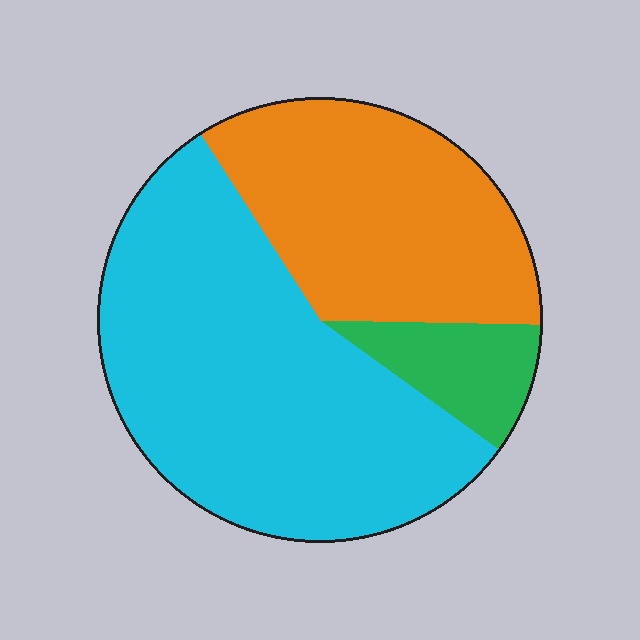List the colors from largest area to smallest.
From largest to smallest: cyan, orange, green.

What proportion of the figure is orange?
Orange covers 34% of the figure.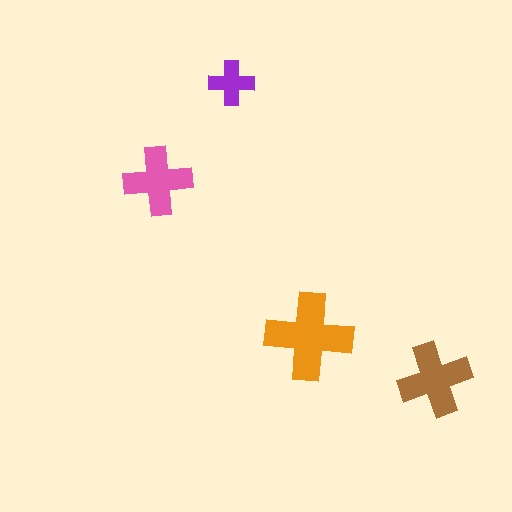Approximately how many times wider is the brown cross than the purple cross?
About 1.5 times wider.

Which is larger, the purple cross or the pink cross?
The pink one.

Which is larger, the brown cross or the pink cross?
The brown one.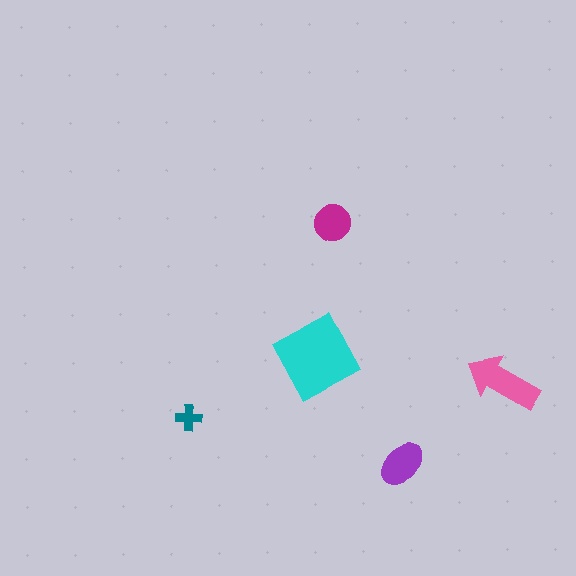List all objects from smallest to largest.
The teal cross, the magenta circle, the purple ellipse, the pink arrow, the cyan square.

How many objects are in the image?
There are 5 objects in the image.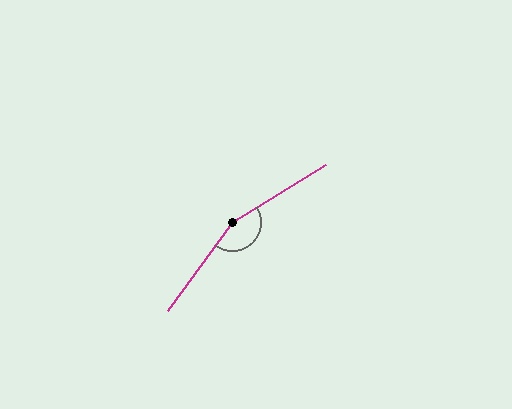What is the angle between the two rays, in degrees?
Approximately 158 degrees.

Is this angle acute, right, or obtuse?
It is obtuse.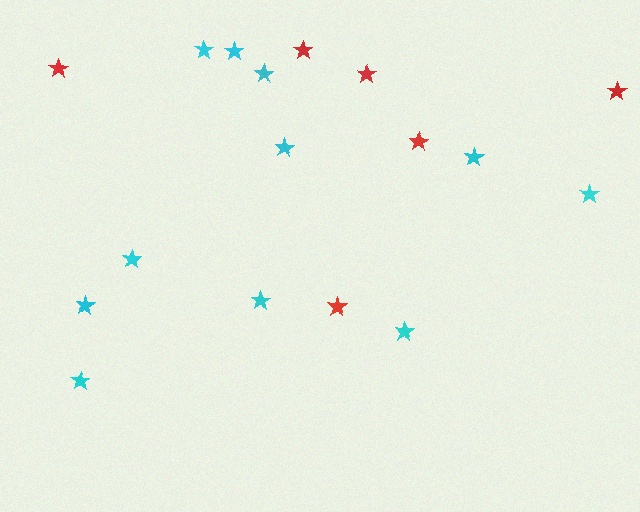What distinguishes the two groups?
There are 2 groups: one group of cyan stars (11) and one group of red stars (6).